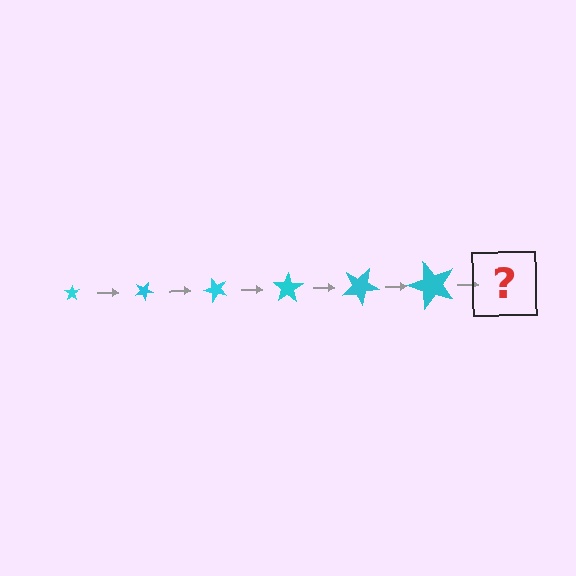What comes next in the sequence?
The next element should be a star, larger than the previous one and rotated 150 degrees from the start.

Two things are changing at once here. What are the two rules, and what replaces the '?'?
The two rules are that the star grows larger each step and it rotates 25 degrees each step. The '?' should be a star, larger than the previous one and rotated 150 degrees from the start.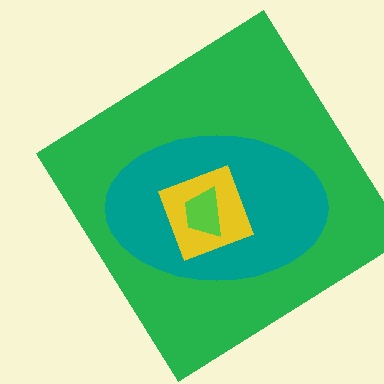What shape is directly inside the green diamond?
The teal ellipse.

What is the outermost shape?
The green diamond.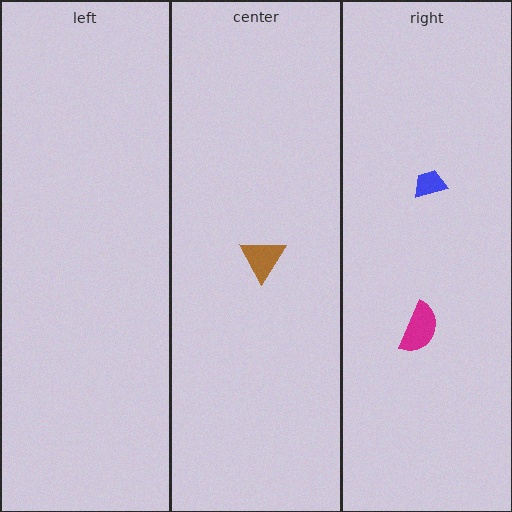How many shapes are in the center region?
1.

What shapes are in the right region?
The magenta semicircle, the blue trapezoid.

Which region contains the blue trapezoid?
The right region.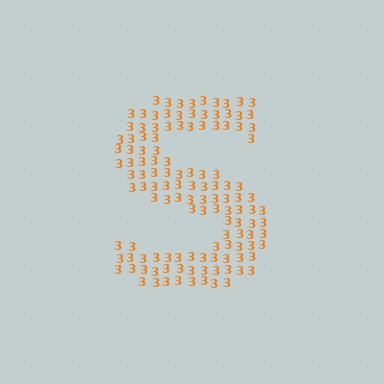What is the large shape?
The large shape is the letter S.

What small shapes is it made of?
It is made of small digit 3's.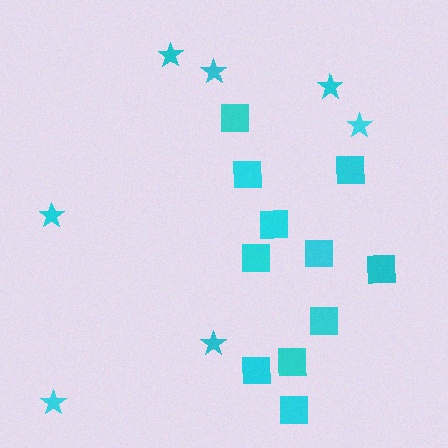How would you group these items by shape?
There are 2 groups: one group of squares (11) and one group of stars (7).